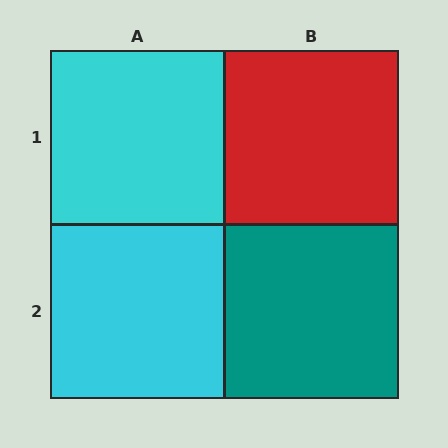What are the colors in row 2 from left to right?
Cyan, teal.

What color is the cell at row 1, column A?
Cyan.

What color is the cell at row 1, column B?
Red.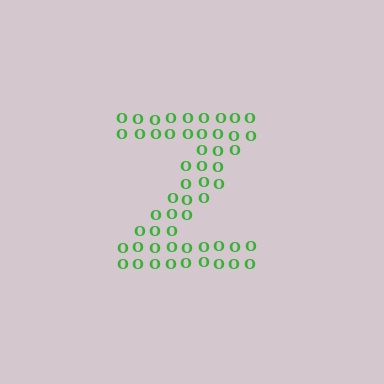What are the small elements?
The small elements are letter O's.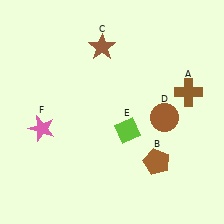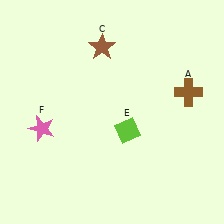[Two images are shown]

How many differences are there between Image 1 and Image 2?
There are 2 differences between the two images.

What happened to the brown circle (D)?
The brown circle (D) was removed in Image 2. It was in the bottom-right area of Image 1.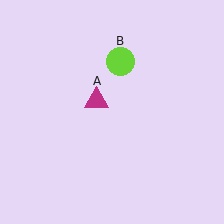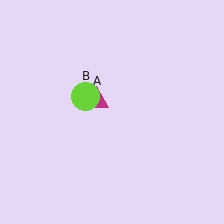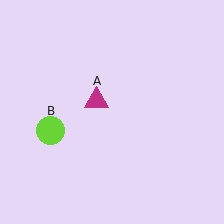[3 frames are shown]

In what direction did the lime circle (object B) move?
The lime circle (object B) moved down and to the left.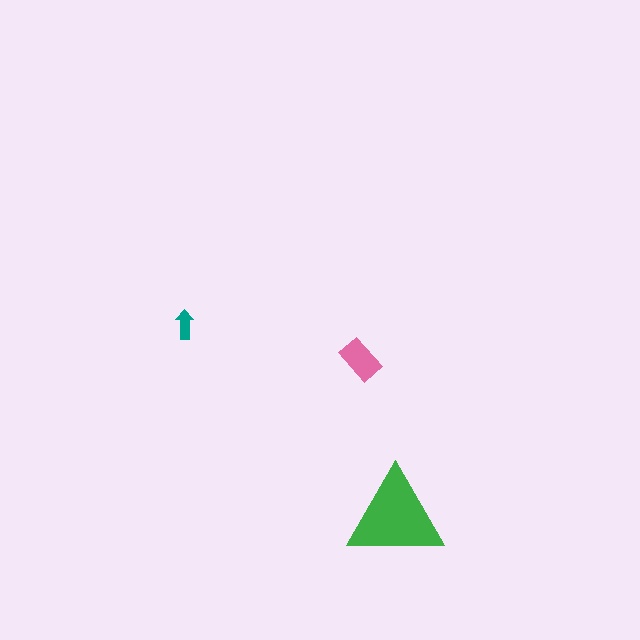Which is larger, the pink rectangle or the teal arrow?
The pink rectangle.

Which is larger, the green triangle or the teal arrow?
The green triangle.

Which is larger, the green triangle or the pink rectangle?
The green triangle.